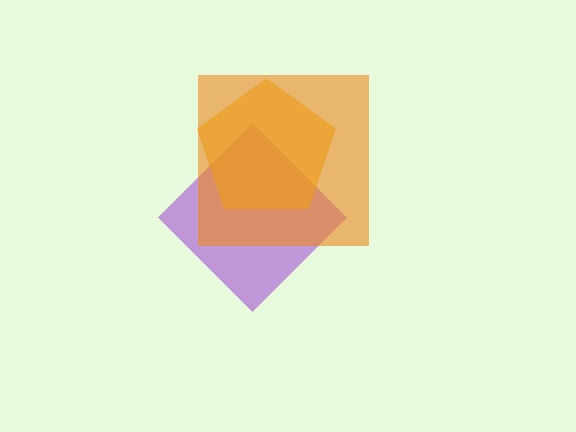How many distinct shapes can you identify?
There are 3 distinct shapes: a purple diamond, a yellow pentagon, an orange square.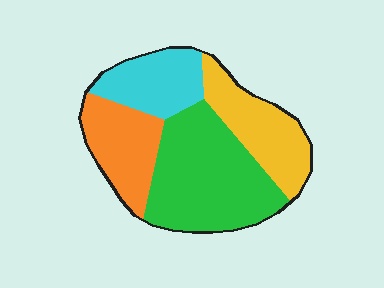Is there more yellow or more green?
Green.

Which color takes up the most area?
Green, at roughly 40%.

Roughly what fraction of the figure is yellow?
Yellow covers around 20% of the figure.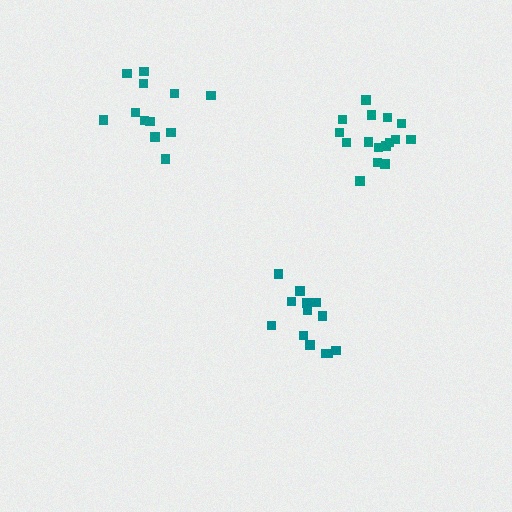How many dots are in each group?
Group 1: 13 dots, Group 2: 12 dots, Group 3: 16 dots (41 total).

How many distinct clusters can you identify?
There are 3 distinct clusters.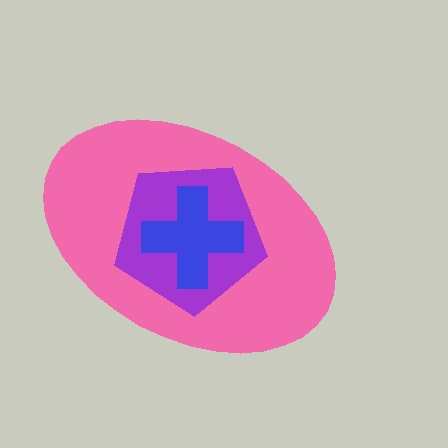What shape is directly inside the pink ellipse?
The purple pentagon.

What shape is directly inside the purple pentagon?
The blue cross.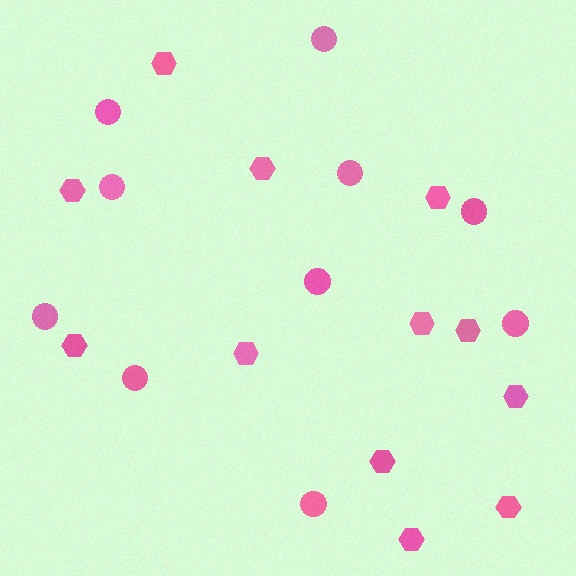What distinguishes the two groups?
There are 2 groups: one group of hexagons (12) and one group of circles (10).